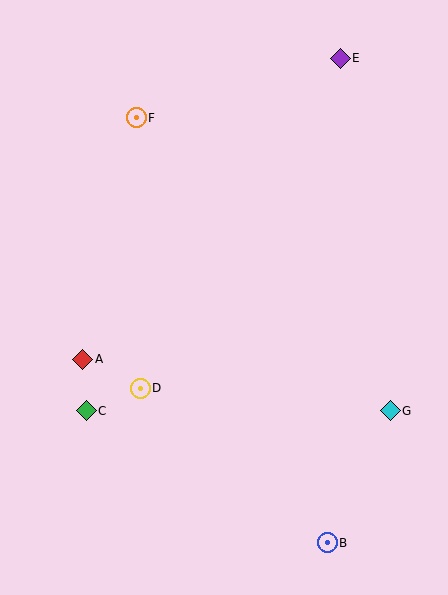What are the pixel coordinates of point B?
Point B is at (327, 543).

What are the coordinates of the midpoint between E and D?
The midpoint between E and D is at (240, 223).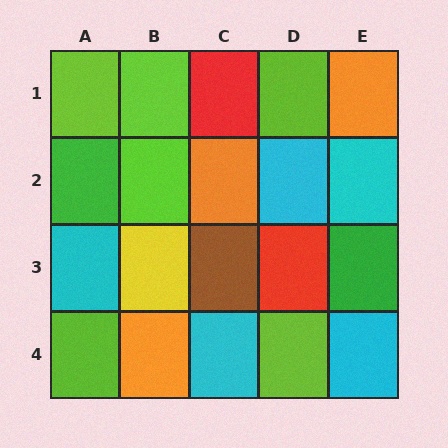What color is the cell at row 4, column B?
Orange.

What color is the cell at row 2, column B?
Lime.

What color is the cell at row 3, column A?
Cyan.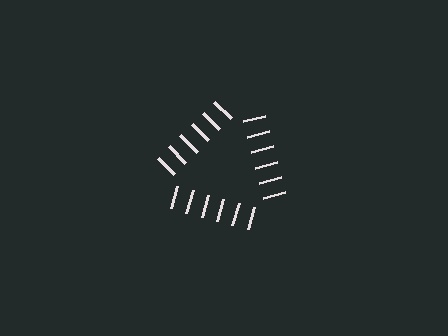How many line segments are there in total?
18 — 6 along each of the 3 edges.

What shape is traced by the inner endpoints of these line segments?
An illusory triangle — the line segments terminate on its edges but no continuous stroke is drawn.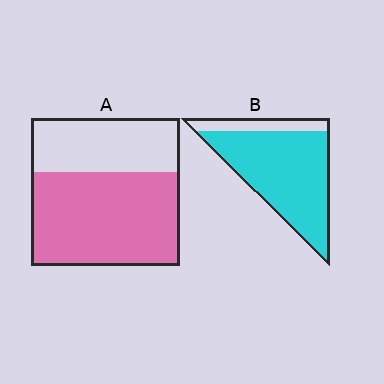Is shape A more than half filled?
Yes.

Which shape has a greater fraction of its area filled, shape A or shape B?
Shape B.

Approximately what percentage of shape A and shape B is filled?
A is approximately 65% and B is approximately 85%.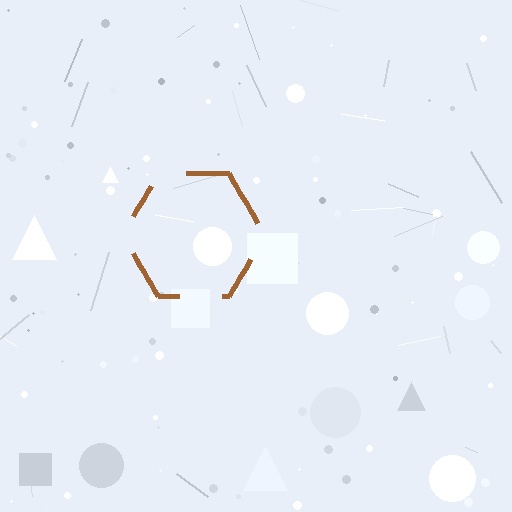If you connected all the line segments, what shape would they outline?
They would outline a hexagon.